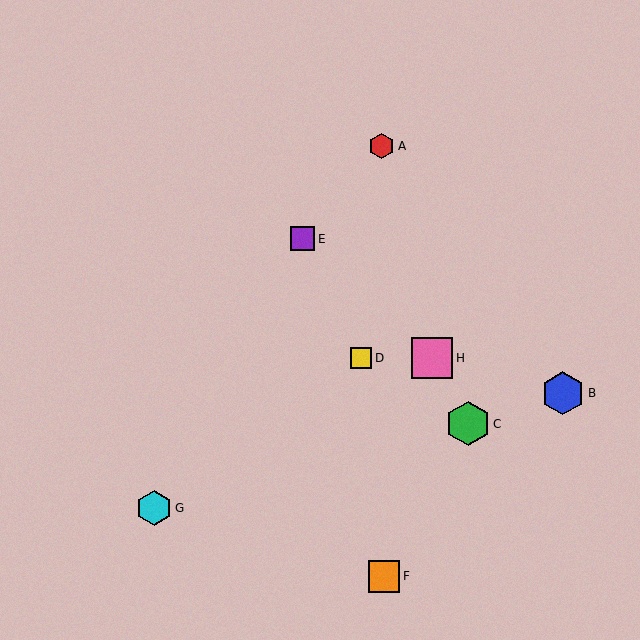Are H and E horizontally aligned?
No, H is at y≈358 and E is at y≈239.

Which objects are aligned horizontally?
Objects D, H are aligned horizontally.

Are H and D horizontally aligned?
Yes, both are at y≈358.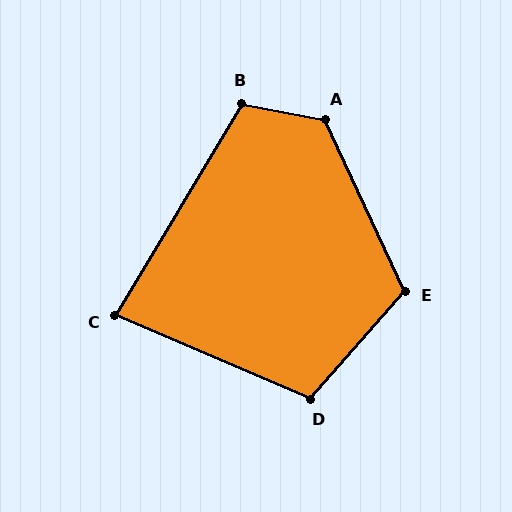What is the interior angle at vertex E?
Approximately 114 degrees (obtuse).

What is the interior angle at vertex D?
Approximately 108 degrees (obtuse).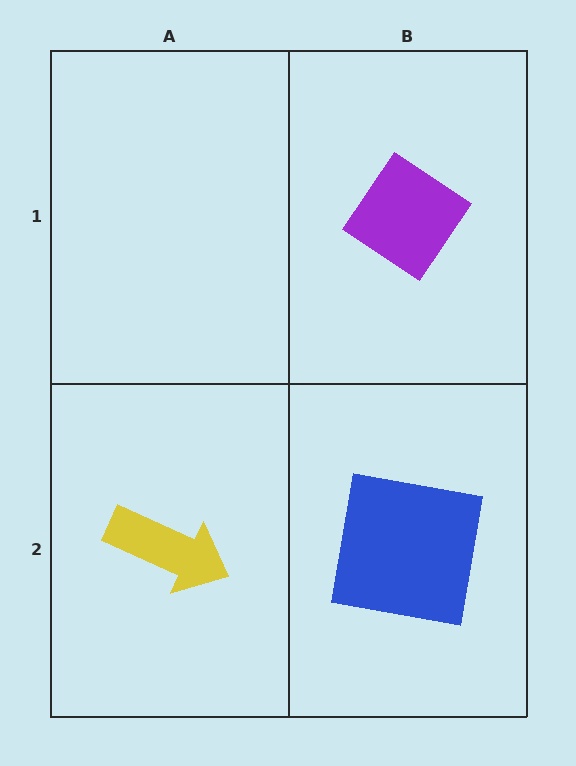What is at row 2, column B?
A blue square.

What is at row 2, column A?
A yellow arrow.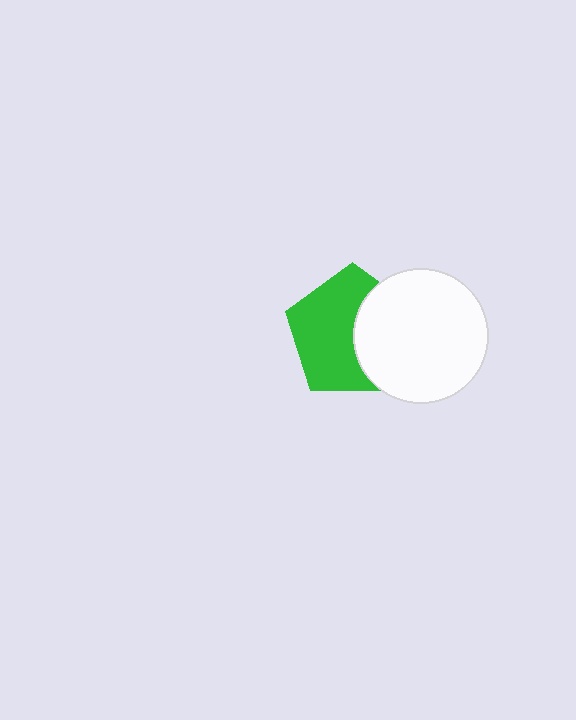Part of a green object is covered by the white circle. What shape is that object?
It is a pentagon.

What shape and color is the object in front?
The object in front is a white circle.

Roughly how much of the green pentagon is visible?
About half of it is visible (roughly 61%).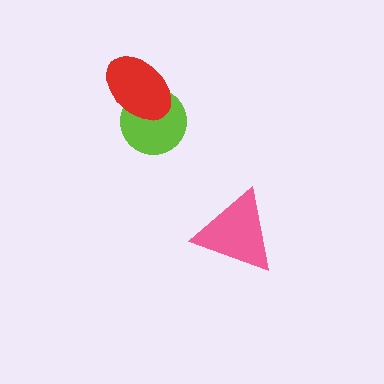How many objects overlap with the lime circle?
1 object overlaps with the lime circle.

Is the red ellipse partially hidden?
No, no other shape covers it.